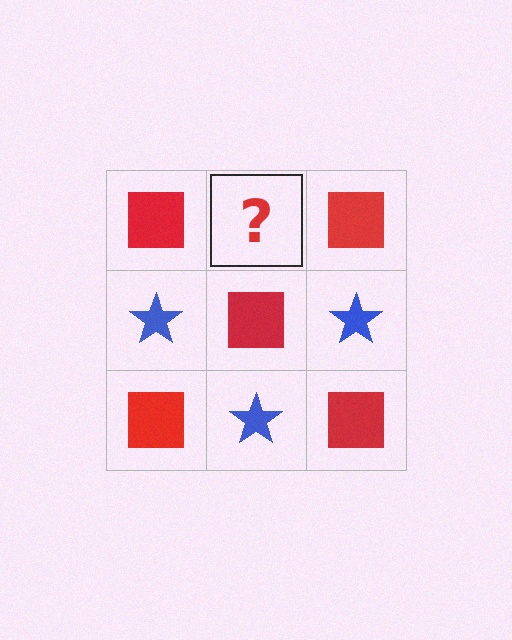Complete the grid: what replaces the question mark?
The question mark should be replaced with a blue star.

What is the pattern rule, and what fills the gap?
The rule is that it alternates red square and blue star in a checkerboard pattern. The gap should be filled with a blue star.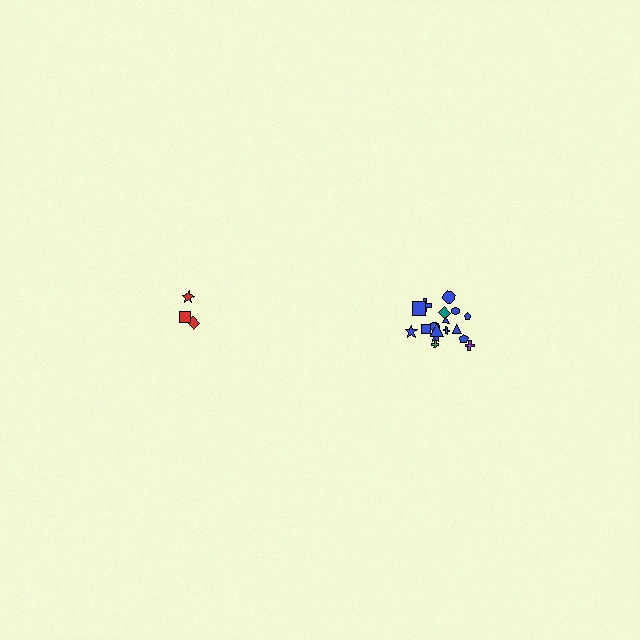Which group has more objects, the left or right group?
The right group.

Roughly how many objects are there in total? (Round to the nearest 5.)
Roughly 20 objects in total.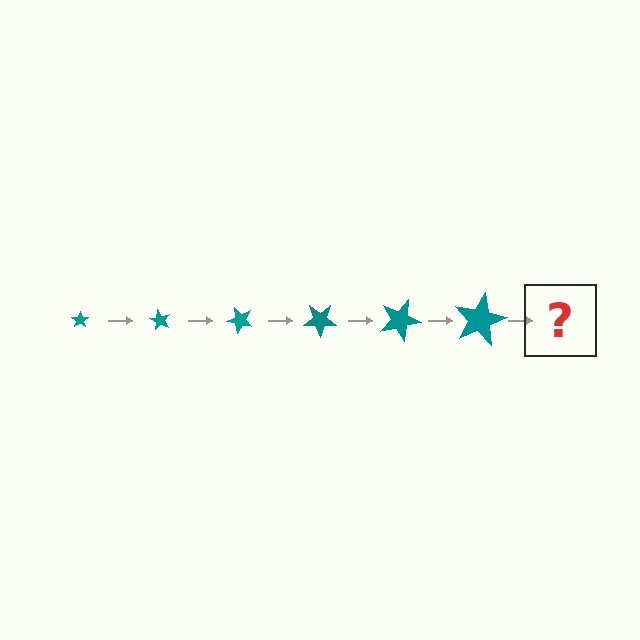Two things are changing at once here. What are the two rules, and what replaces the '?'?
The two rules are that the star grows larger each step and it rotates 60 degrees each step. The '?' should be a star, larger than the previous one and rotated 360 degrees from the start.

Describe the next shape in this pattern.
It should be a star, larger than the previous one and rotated 360 degrees from the start.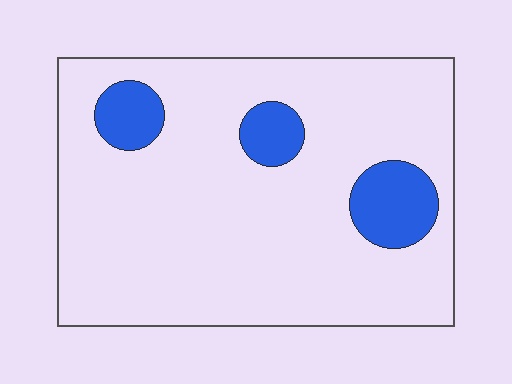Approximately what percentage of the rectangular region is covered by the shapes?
Approximately 15%.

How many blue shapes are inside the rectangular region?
3.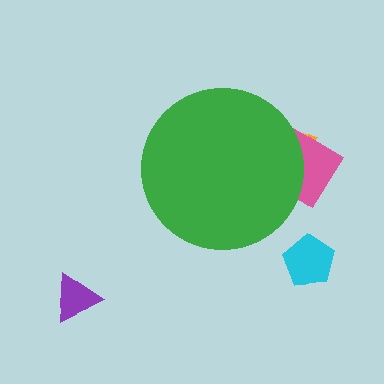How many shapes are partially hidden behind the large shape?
2 shapes are partially hidden.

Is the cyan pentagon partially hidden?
No, the cyan pentagon is fully visible.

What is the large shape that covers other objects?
A green circle.